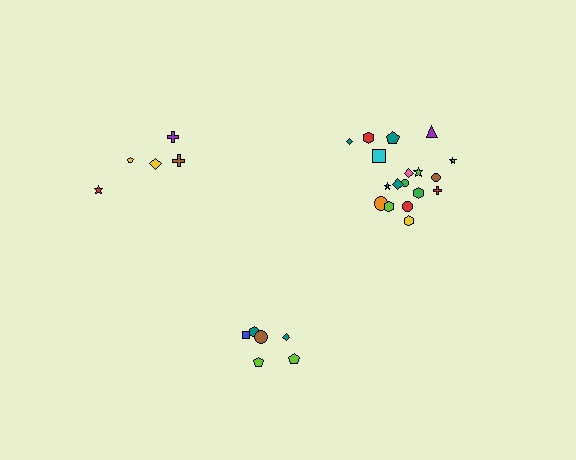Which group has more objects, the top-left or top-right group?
The top-right group.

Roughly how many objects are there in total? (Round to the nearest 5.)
Roughly 30 objects in total.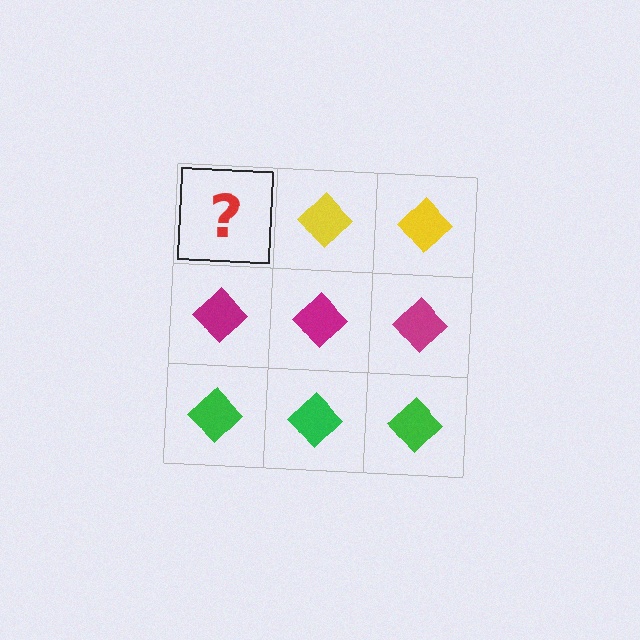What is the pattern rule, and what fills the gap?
The rule is that each row has a consistent color. The gap should be filled with a yellow diamond.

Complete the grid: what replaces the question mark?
The question mark should be replaced with a yellow diamond.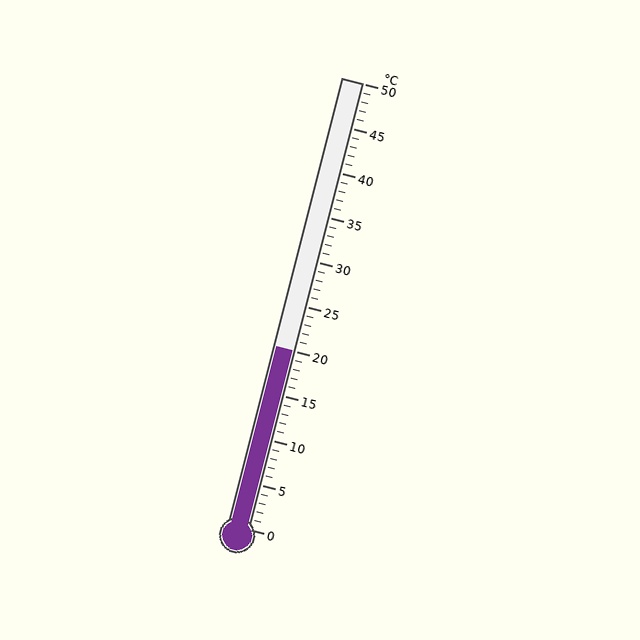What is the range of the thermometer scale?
The thermometer scale ranges from 0°C to 50°C.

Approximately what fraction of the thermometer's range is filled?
The thermometer is filled to approximately 40% of its range.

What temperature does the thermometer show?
The thermometer shows approximately 20°C.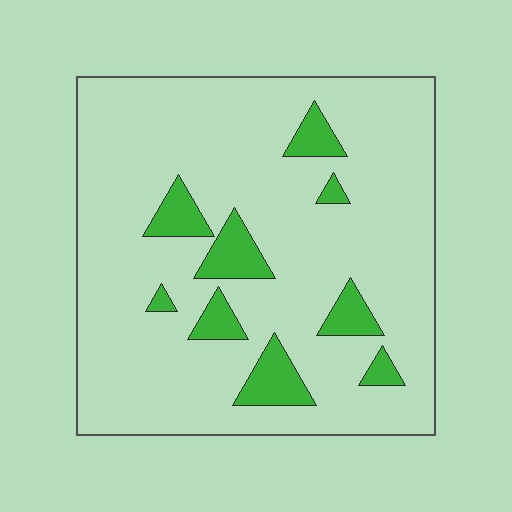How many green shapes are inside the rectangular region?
9.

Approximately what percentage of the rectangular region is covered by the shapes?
Approximately 15%.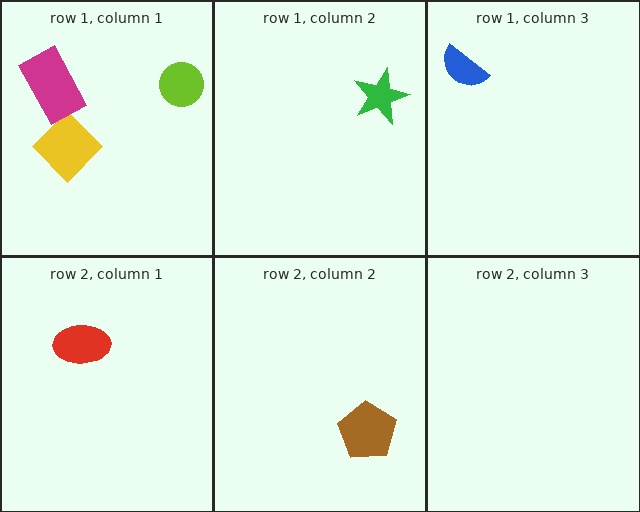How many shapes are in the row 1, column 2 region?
1.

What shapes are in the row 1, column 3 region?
The blue semicircle.